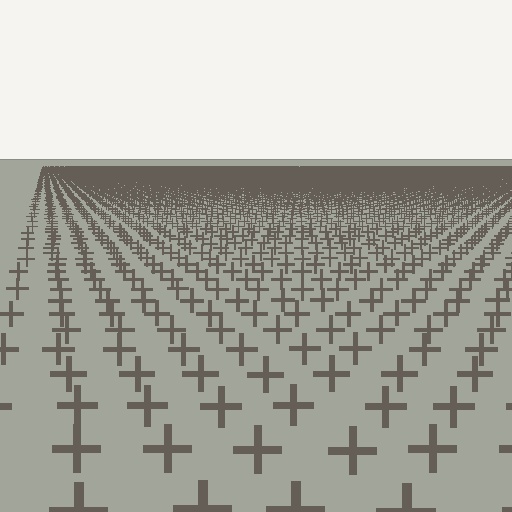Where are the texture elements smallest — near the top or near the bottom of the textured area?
Near the top.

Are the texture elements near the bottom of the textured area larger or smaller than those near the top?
Larger. Near the bottom, elements are closer to the viewer and appear at a bigger on-screen size.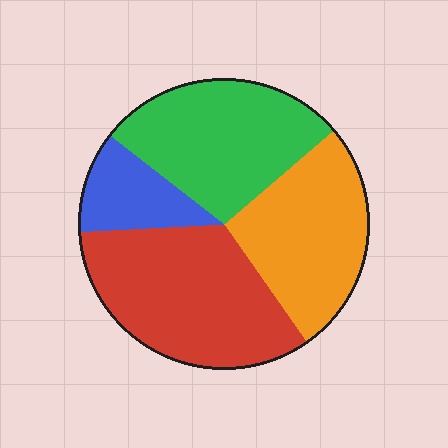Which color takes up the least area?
Blue, at roughly 10%.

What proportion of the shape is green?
Green takes up between a quarter and a half of the shape.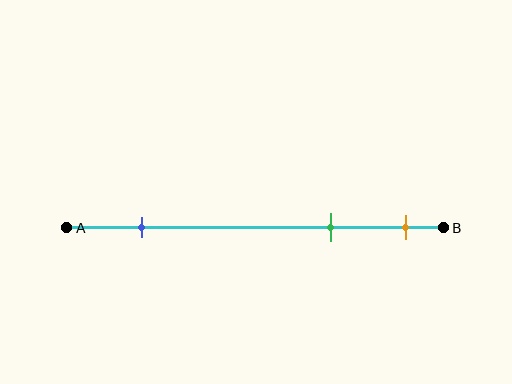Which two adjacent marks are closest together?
The green and orange marks are the closest adjacent pair.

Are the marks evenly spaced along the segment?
No, the marks are not evenly spaced.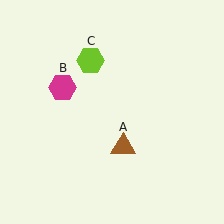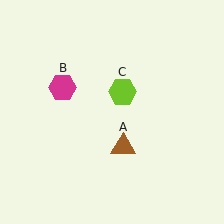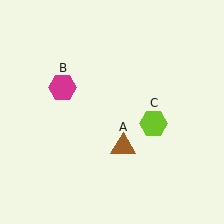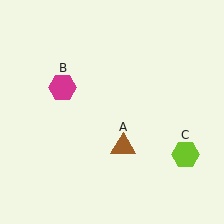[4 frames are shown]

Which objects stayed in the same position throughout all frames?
Brown triangle (object A) and magenta hexagon (object B) remained stationary.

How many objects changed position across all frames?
1 object changed position: lime hexagon (object C).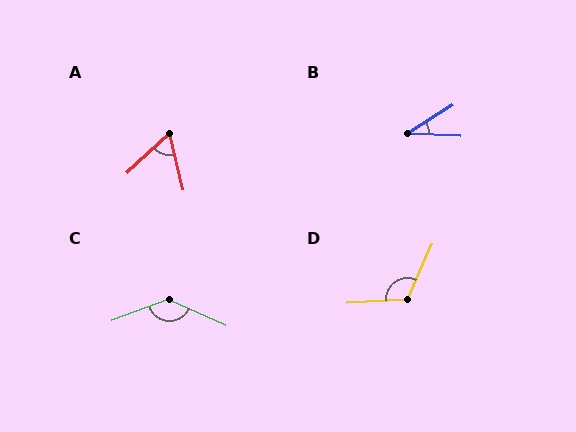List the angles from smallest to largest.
B (34°), A (61°), D (117°), C (135°).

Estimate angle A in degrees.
Approximately 61 degrees.